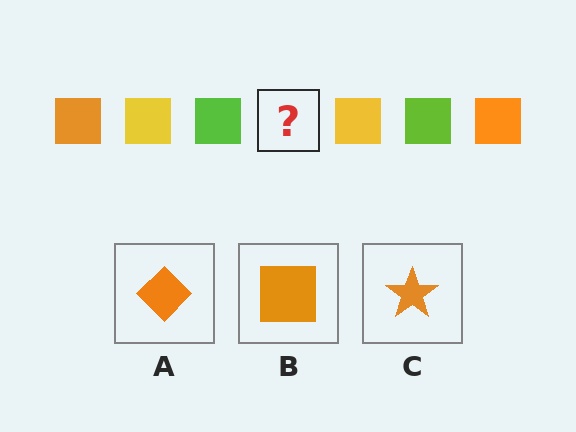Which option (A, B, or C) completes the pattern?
B.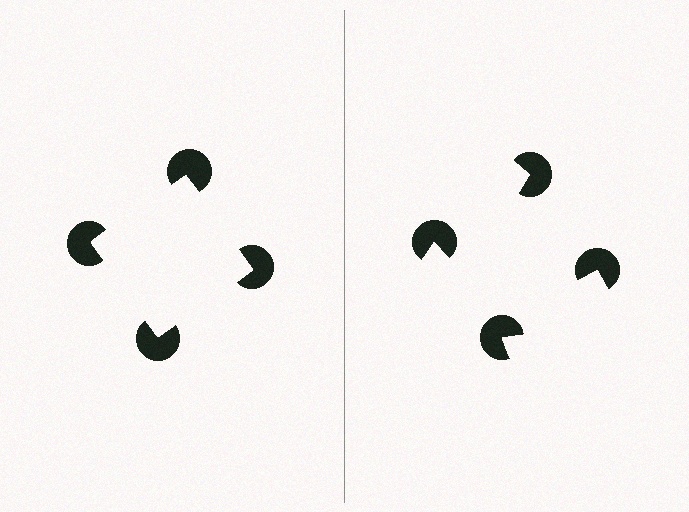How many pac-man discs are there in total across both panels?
8 — 4 on each side.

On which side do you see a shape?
An illusory square appears on the left side. On the right side the wedge cuts are rotated, so no coherent shape forms.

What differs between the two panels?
The pac-man discs are positioned identically on both sides; only the wedge orientations differ. On the left they align to a square; on the right they are misaligned.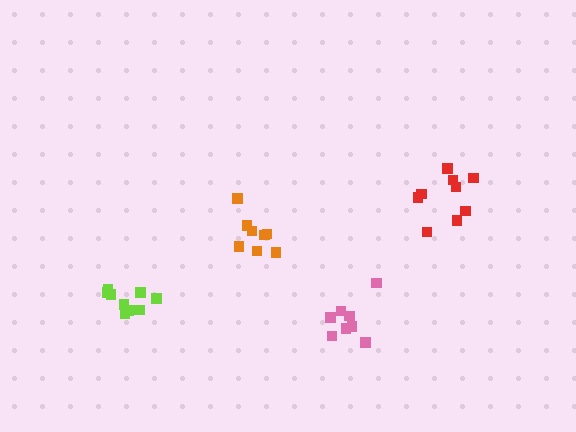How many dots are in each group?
Group 1: 9 dots, Group 2: 8 dots, Group 3: 9 dots, Group 4: 8 dots (34 total).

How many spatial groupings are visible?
There are 4 spatial groupings.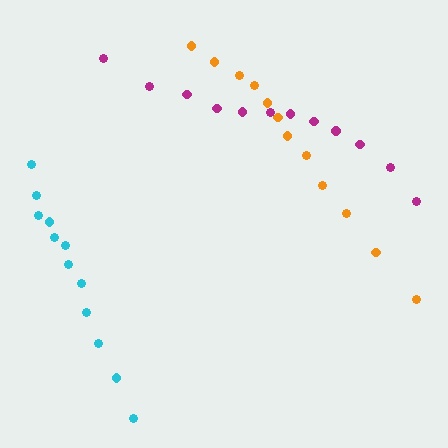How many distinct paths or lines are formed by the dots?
There are 3 distinct paths.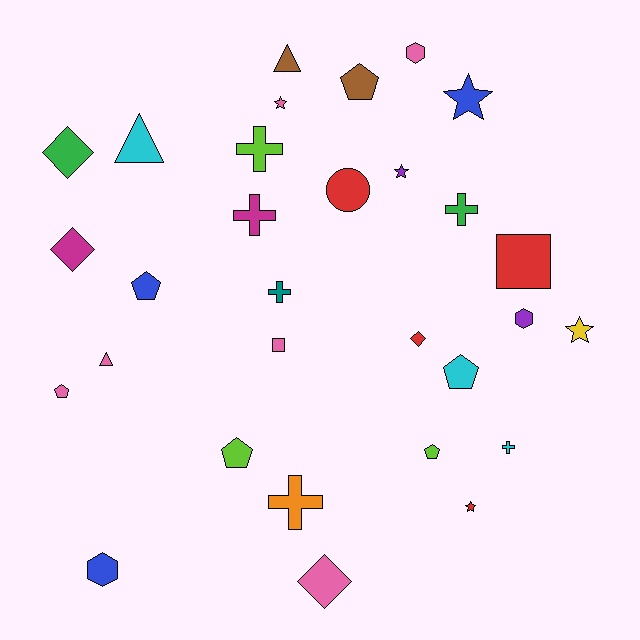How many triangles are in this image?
There are 3 triangles.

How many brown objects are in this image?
There are 2 brown objects.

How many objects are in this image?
There are 30 objects.